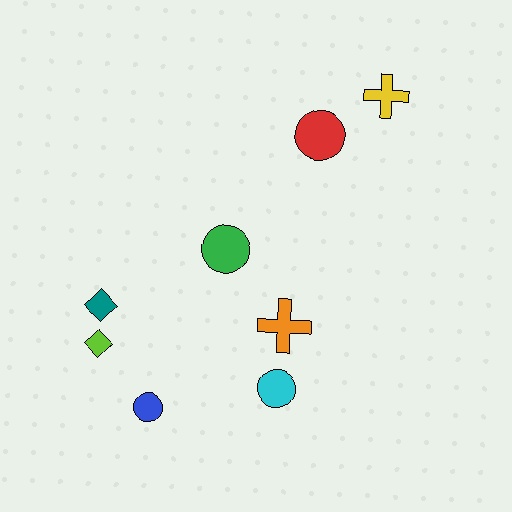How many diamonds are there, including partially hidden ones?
There are 2 diamonds.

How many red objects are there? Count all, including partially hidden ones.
There is 1 red object.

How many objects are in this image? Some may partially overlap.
There are 8 objects.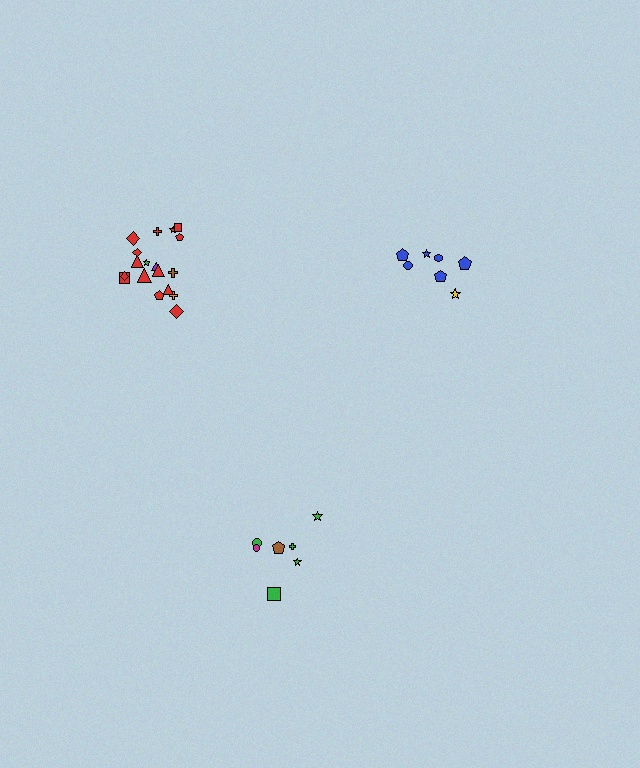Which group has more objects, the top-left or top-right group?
The top-left group.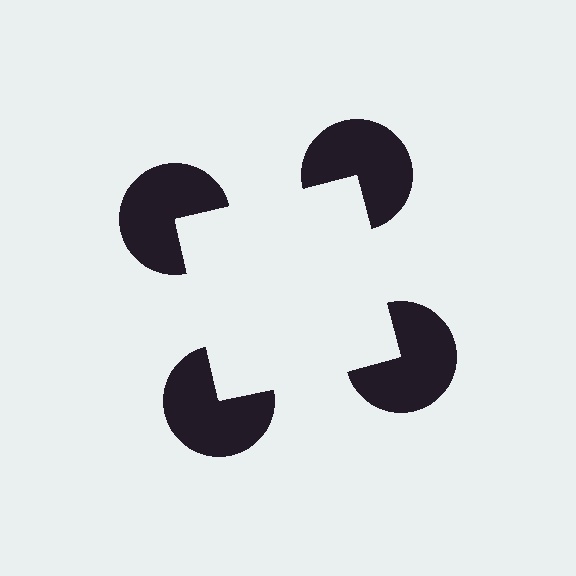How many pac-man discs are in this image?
There are 4 — one at each vertex of the illusory square.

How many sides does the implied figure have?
4 sides.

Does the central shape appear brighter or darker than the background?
It typically appears slightly brighter than the background, even though no actual brightness change is drawn.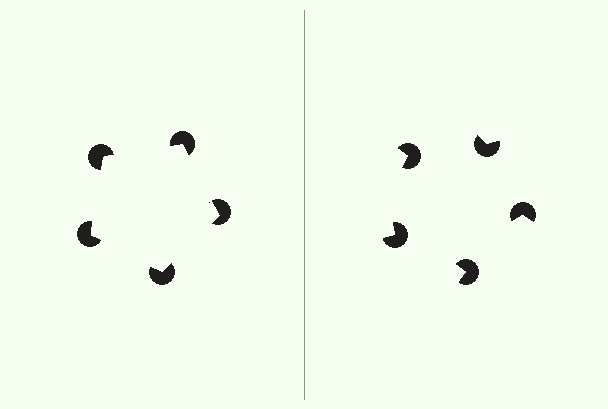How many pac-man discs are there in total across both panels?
10 — 5 on each side.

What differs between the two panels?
The pac-man discs are positioned identically on both sides; only the wedge orientations differ. On the left they align to a pentagon; on the right they are misaligned.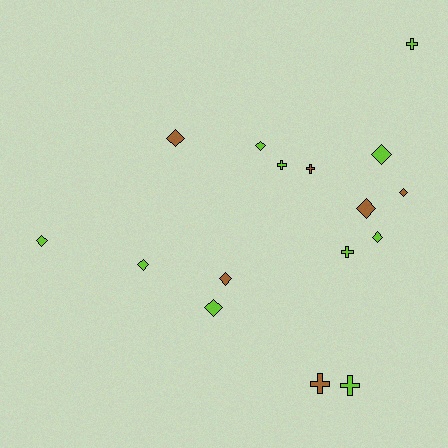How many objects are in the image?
There are 16 objects.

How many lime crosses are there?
There are 4 lime crosses.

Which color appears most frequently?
Lime, with 10 objects.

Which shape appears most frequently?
Diamond, with 10 objects.